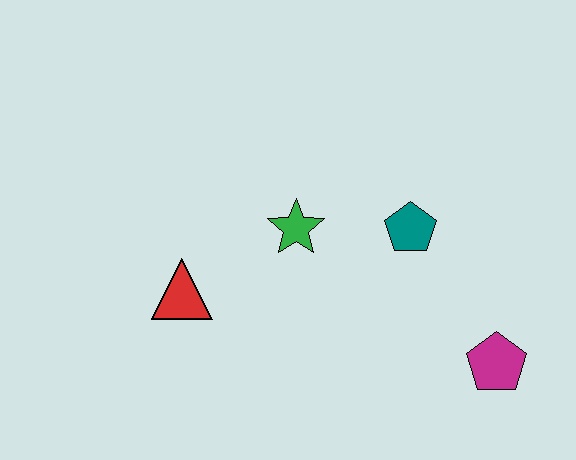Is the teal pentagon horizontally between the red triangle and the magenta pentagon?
Yes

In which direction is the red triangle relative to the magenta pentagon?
The red triangle is to the left of the magenta pentagon.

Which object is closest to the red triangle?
The green star is closest to the red triangle.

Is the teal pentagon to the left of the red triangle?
No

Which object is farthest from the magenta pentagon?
The red triangle is farthest from the magenta pentagon.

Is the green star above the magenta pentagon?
Yes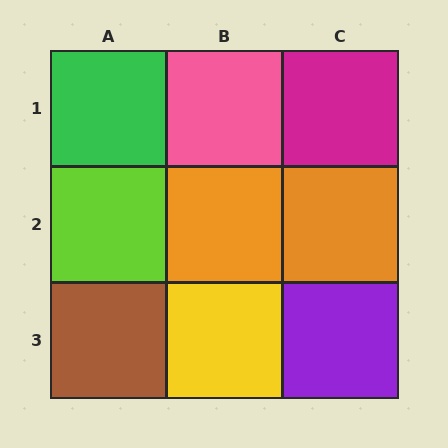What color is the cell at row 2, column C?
Orange.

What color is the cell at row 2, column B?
Orange.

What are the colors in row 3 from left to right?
Brown, yellow, purple.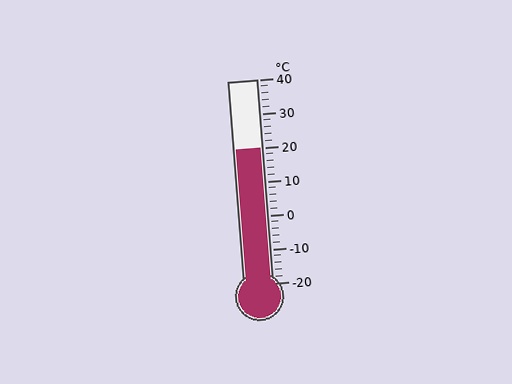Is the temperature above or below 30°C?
The temperature is below 30°C.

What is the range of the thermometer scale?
The thermometer scale ranges from -20°C to 40°C.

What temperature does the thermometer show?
The thermometer shows approximately 20°C.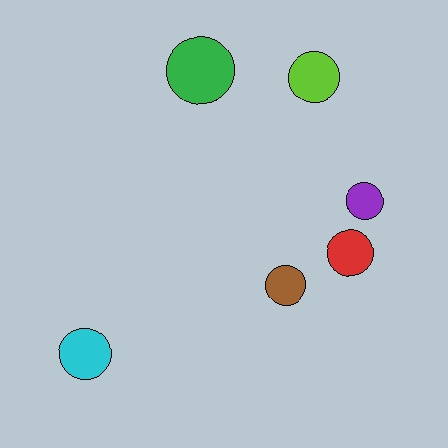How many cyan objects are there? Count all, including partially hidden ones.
There is 1 cyan object.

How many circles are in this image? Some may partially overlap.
There are 6 circles.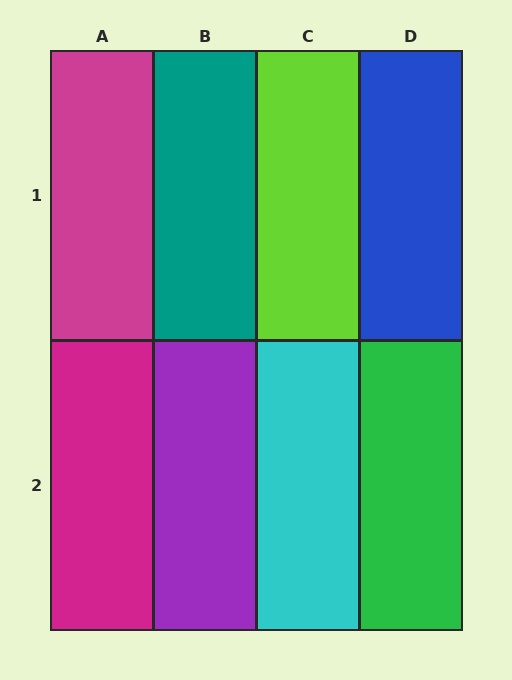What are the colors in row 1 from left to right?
Magenta, teal, lime, blue.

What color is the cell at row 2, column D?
Green.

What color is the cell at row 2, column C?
Cyan.